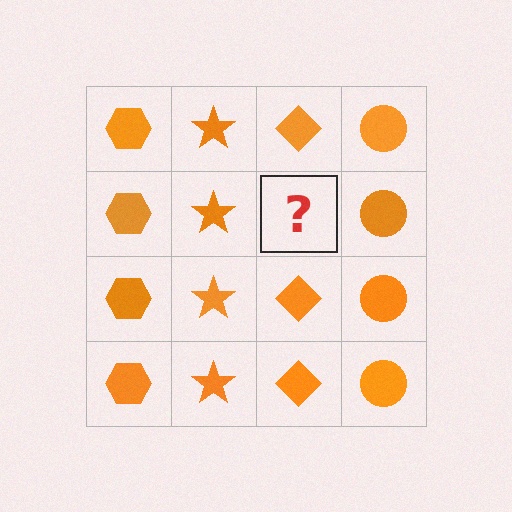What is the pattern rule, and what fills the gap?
The rule is that each column has a consistent shape. The gap should be filled with an orange diamond.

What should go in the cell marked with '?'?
The missing cell should contain an orange diamond.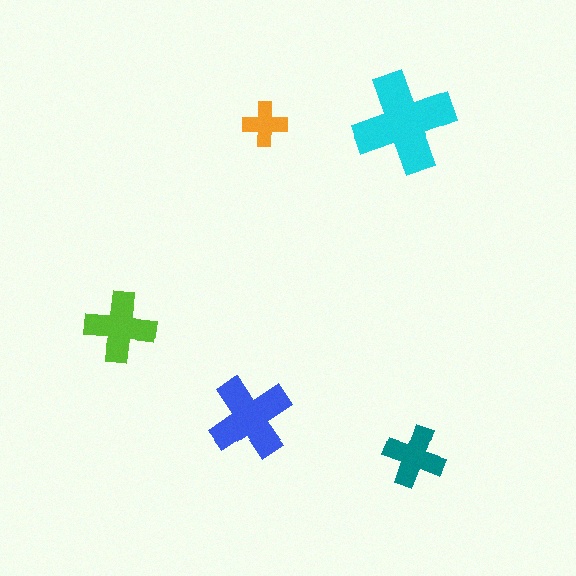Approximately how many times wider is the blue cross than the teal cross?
About 1.5 times wider.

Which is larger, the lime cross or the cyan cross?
The cyan one.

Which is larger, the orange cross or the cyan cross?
The cyan one.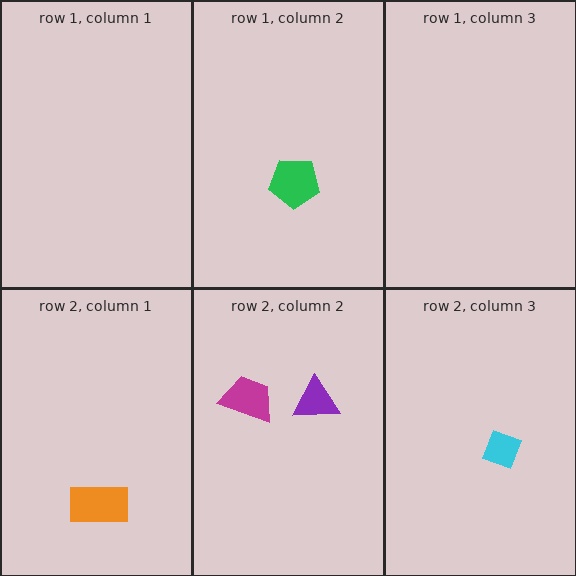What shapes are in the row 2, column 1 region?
The orange rectangle.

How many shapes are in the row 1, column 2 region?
1.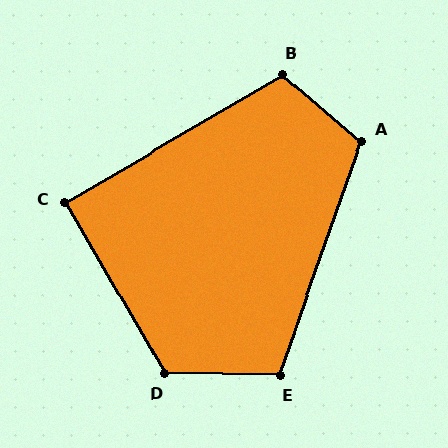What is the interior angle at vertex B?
Approximately 109 degrees (obtuse).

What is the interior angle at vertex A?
Approximately 111 degrees (obtuse).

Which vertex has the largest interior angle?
D, at approximately 121 degrees.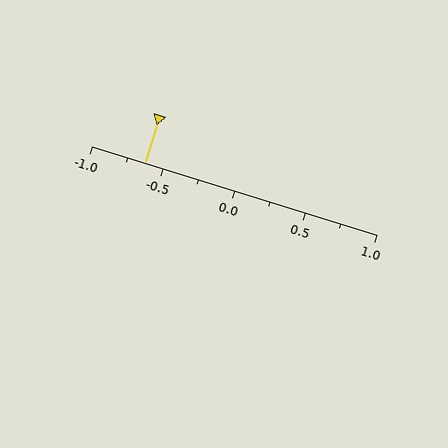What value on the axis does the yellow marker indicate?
The marker indicates approximately -0.62.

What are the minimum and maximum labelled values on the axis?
The axis runs from -1.0 to 1.0.